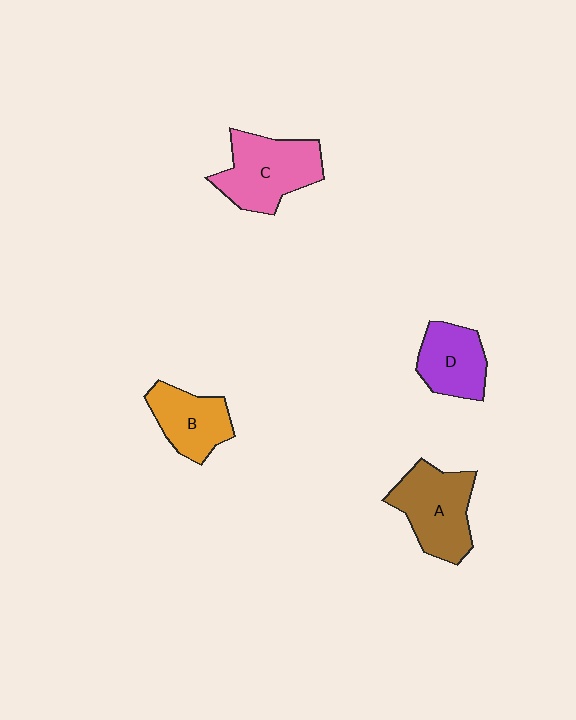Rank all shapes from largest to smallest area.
From largest to smallest: C (pink), A (brown), B (orange), D (purple).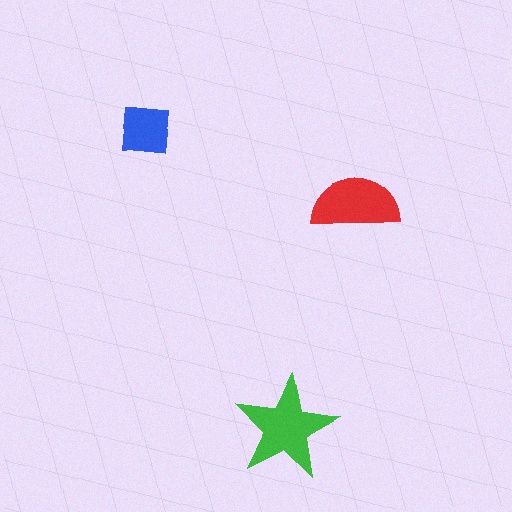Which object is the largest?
The green star.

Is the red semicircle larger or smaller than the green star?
Smaller.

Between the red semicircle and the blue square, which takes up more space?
The red semicircle.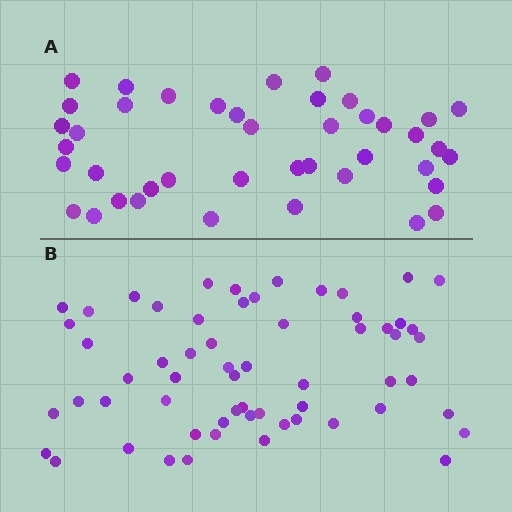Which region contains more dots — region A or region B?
Region B (the bottom region) has more dots.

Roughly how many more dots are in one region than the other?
Region B has approximately 20 more dots than region A.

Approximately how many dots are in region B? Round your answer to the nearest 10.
About 60 dots.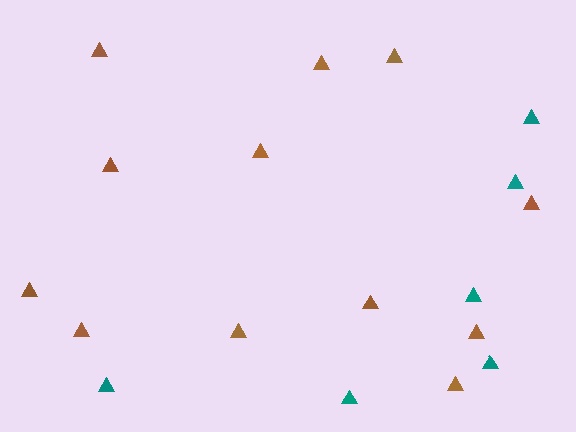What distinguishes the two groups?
There are 2 groups: one group of teal triangles (6) and one group of brown triangles (12).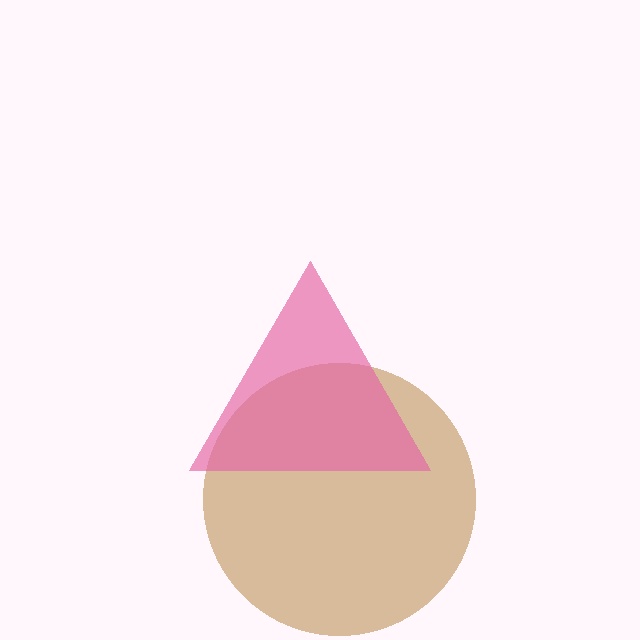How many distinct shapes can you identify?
There are 2 distinct shapes: a brown circle, a pink triangle.